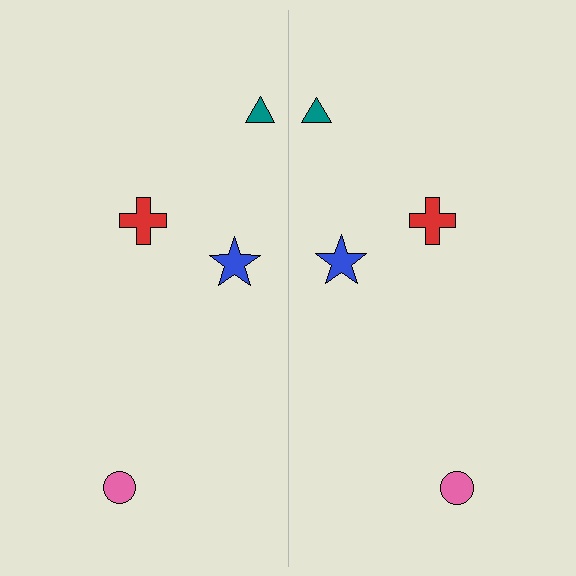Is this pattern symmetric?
Yes, this pattern has bilateral (reflection) symmetry.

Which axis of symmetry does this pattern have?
The pattern has a vertical axis of symmetry running through the center of the image.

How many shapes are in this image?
There are 8 shapes in this image.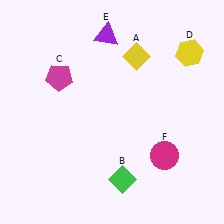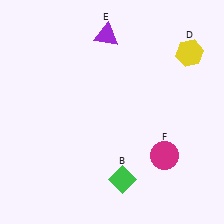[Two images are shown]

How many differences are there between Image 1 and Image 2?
There are 2 differences between the two images.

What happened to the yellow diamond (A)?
The yellow diamond (A) was removed in Image 2. It was in the top-right area of Image 1.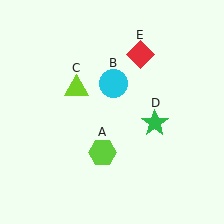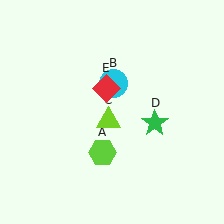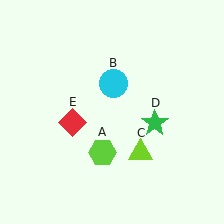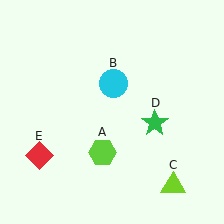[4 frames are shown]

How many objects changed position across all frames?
2 objects changed position: lime triangle (object C), red diamond (object E).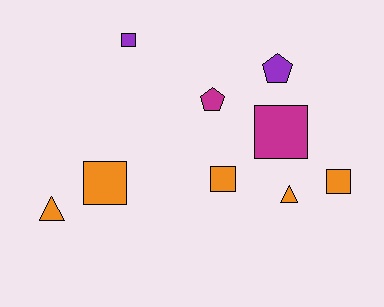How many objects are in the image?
There are 9 objects.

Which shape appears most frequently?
Square, with 5 objects.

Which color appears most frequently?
Orange, with 5 objects.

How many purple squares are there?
There is 1 purple square.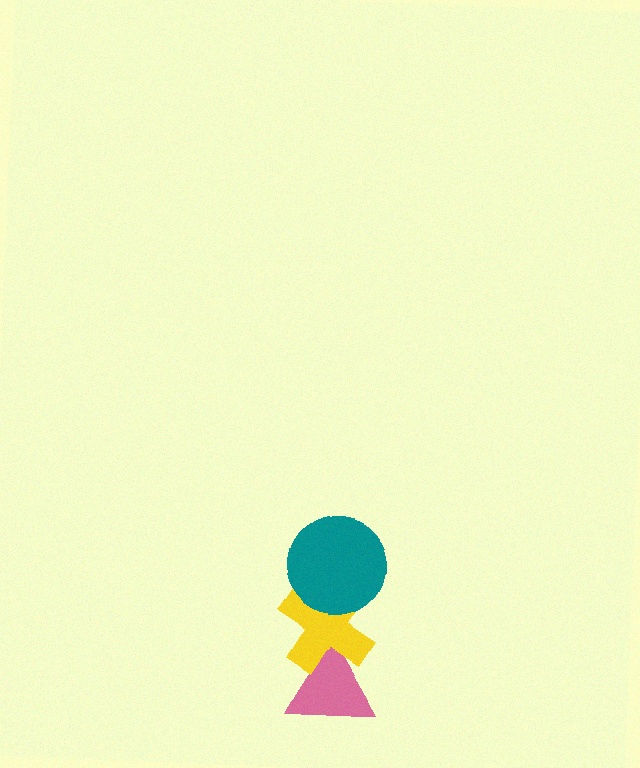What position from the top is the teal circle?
The teal circle is 1st from the top.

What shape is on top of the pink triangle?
The yellow cross is on top of the pink triangle.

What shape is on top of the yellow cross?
The teal circle is on top of the yellow cross.